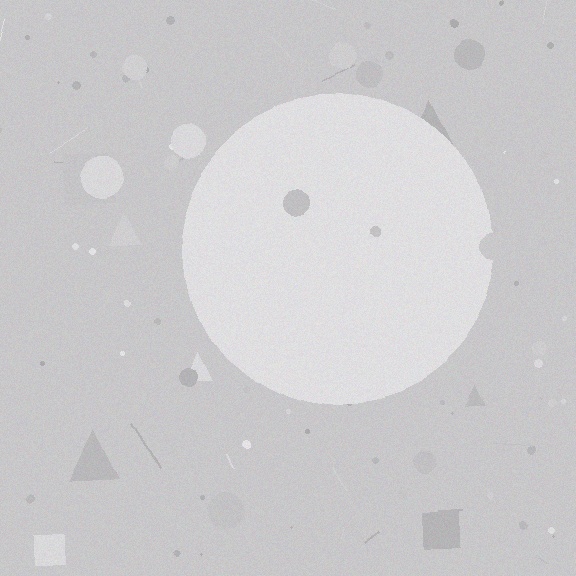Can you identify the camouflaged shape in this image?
The camouflaged shape is a circle.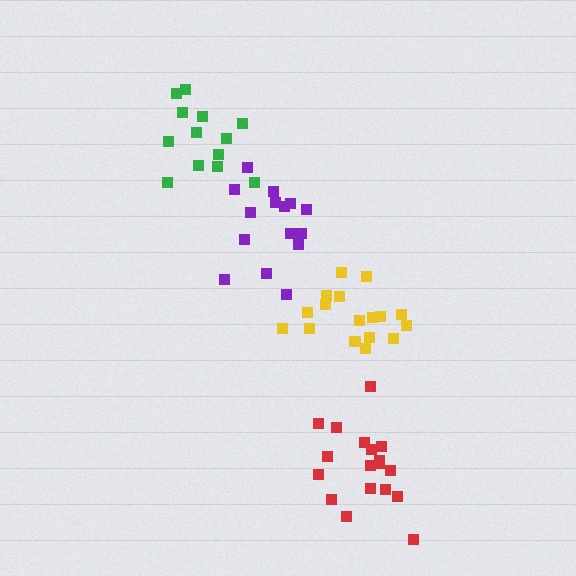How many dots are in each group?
Group 1: 17 dots, Group 2: 16 dots, Group 3: 18 dots, Group 4: 13 dots (64 total).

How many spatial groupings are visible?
There are 4 spatial groupings.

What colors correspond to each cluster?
The clusters are colored: yellow, purple, red, green.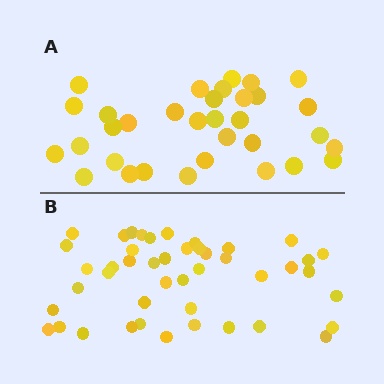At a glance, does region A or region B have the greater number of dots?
Region B (the bottom region) has more dots.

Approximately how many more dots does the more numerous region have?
Region B has roughly 12 or so more dots than region A.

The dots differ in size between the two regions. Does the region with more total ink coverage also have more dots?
No. Region A has more total ink coverage because its dots are larger, but region B actually contains more individual dots. Total area can be misleading — the number of items is what matters here.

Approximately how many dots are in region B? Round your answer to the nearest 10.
About 40 dots. (The exact count is 45, which rounds to 40.)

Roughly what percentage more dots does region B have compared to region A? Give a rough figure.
About 35% more.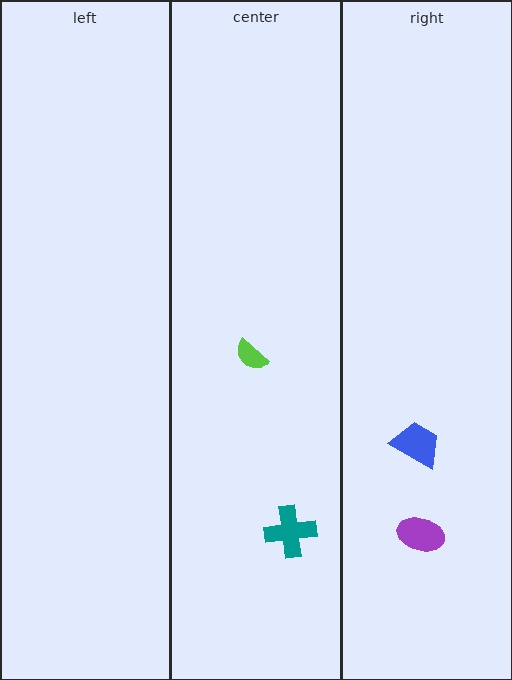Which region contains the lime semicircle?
The center region.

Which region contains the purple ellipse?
The right region.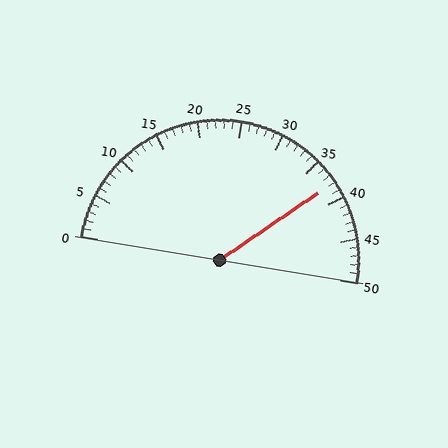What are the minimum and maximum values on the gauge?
The gauge ranges from 0 to 50.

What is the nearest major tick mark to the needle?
The nearest major tick mark is 40.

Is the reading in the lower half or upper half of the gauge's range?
The reading is in the upper half of the range (0 to 50).